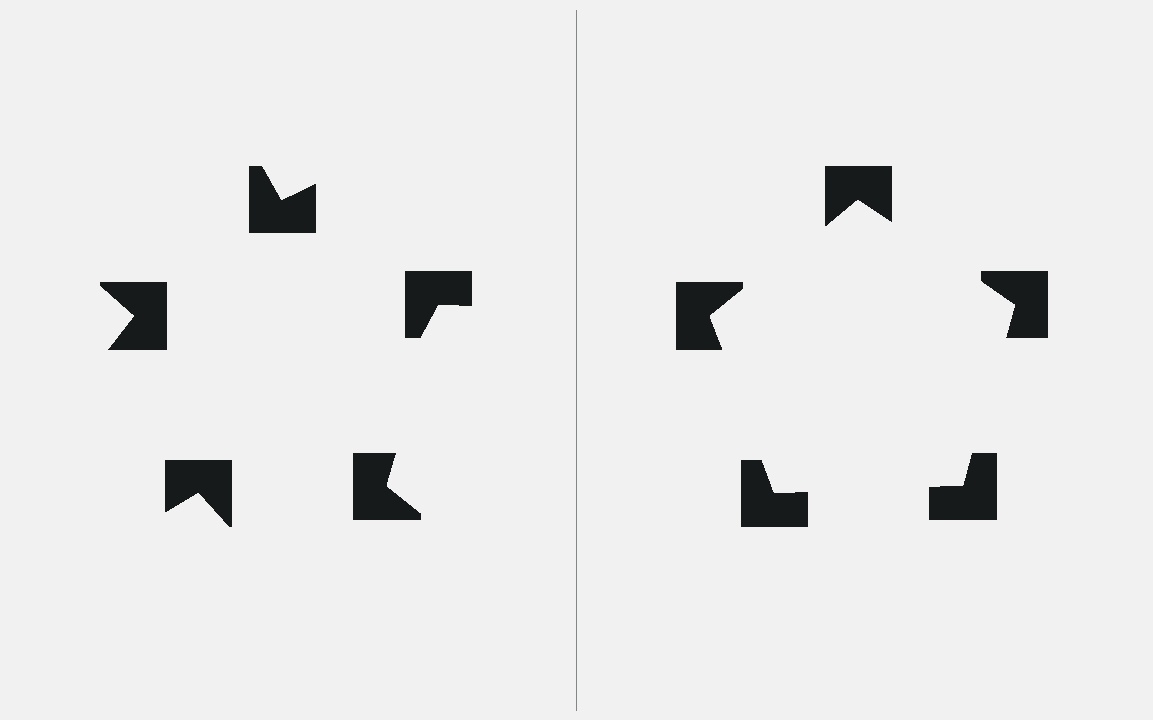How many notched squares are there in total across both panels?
10 — 5 on each side.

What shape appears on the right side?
An illusory pentagon.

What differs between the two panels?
The notched squares are positioned identically on both sides; only the wedge orientations differ. On the right they align to a pentagon; on the left they are misaligned.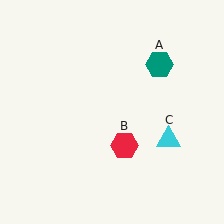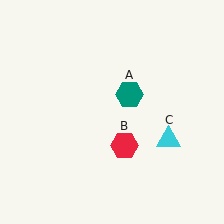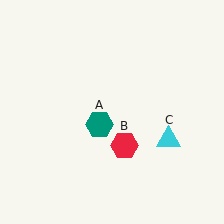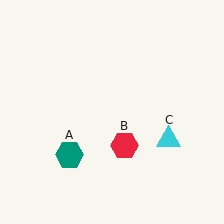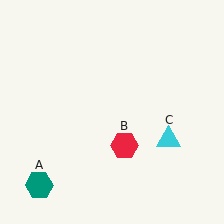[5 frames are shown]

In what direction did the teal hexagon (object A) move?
The teal hexagon (object A) moved down and to the left.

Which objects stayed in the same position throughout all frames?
Red hexagon (object B) and cyan triangle (object C) remained stationary.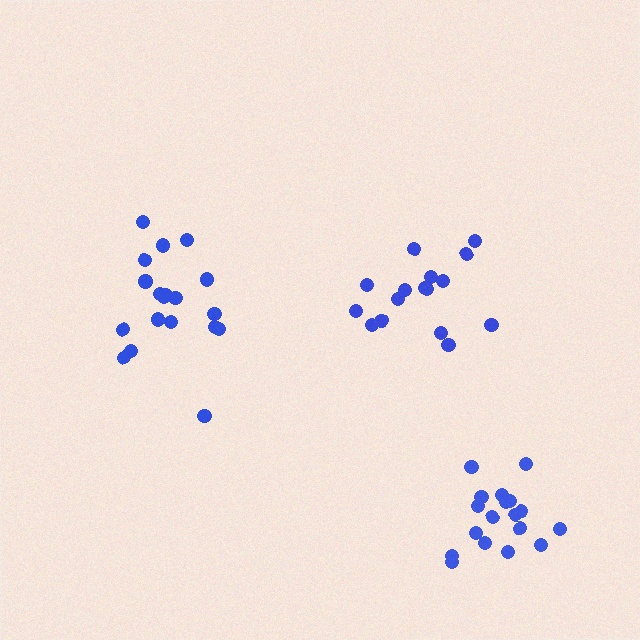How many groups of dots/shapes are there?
There are 3 groups.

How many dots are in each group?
Group 1: 16 dots, Group 2: 19 dots, Group 3: 18 dots (53 total).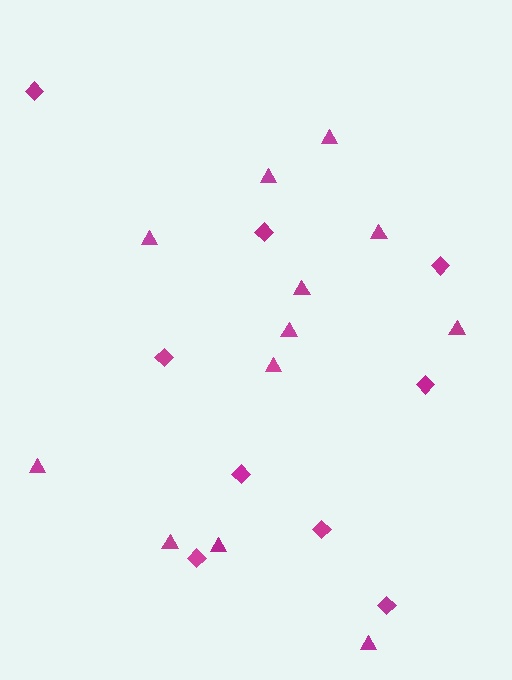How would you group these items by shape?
There are 2 groups: one group of diamonds (9) and one group of triangles (12).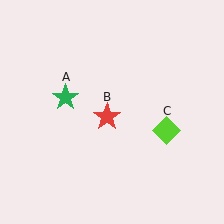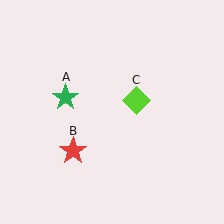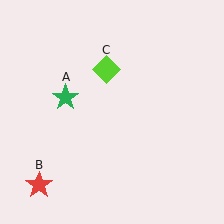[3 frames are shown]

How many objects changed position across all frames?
2 objects changed position: red star (object B), lime diamond (object C).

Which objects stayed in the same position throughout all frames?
Green star (object A) remained stationary.